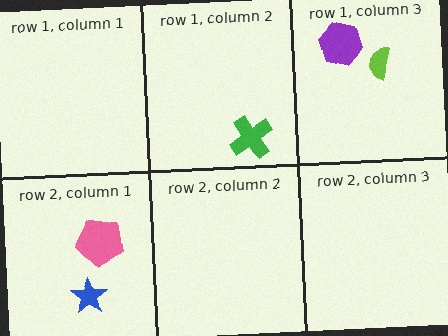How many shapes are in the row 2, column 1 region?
2.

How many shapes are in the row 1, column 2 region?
1.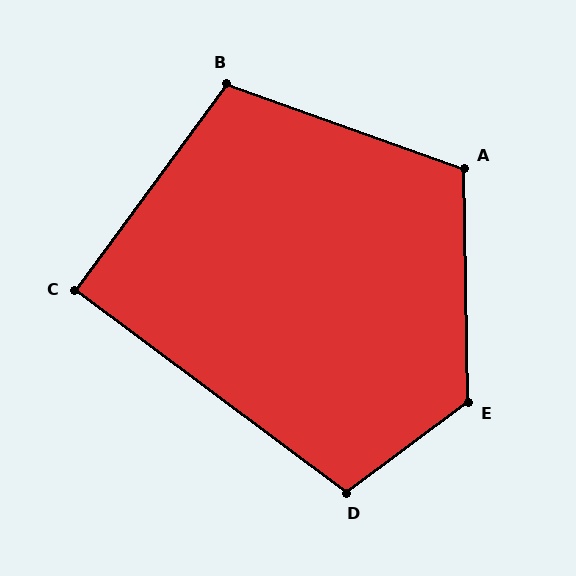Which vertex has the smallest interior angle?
C, at approximately 90 degrees.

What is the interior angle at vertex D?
Approximately 107 degrees (obtuse).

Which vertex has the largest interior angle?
E, at approximately 126 degrees.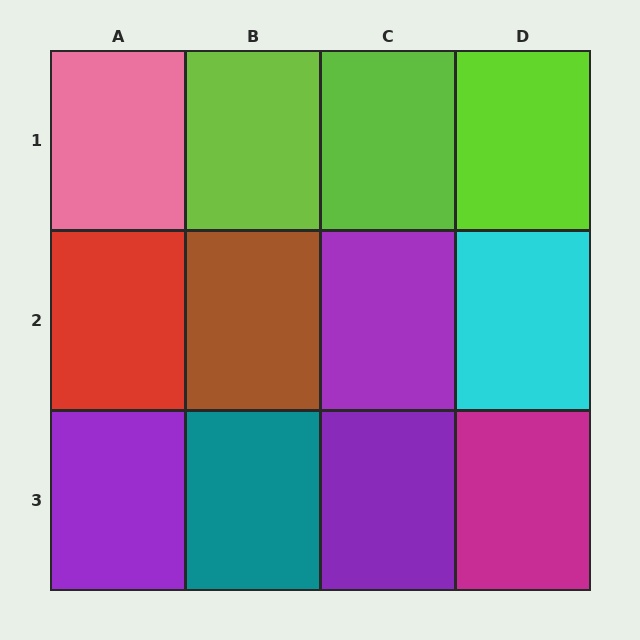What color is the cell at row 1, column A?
Pink.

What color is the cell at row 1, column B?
Lime.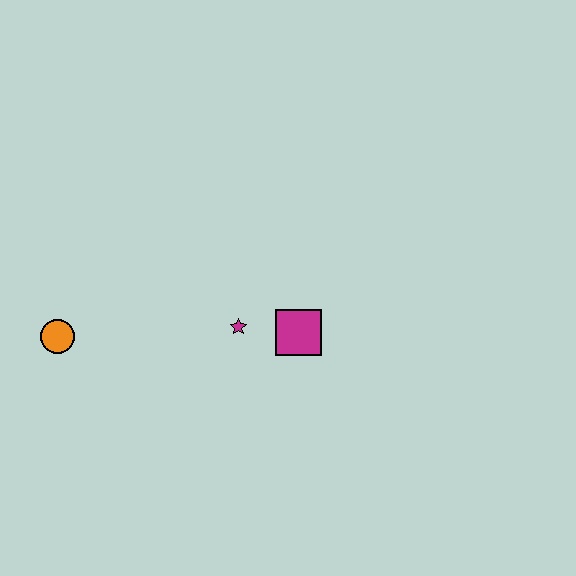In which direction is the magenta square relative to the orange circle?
The magenta square is to the right of the orange circle.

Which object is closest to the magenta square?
The magenta star is closest to the magenta square.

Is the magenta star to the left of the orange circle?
No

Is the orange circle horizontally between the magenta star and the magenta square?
No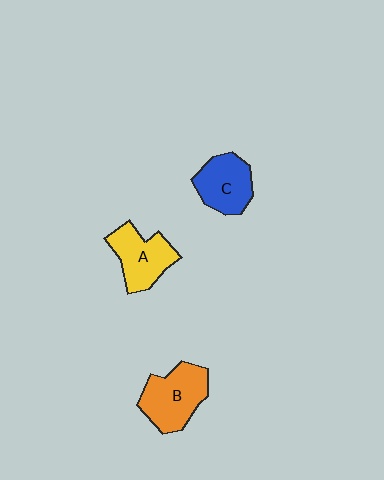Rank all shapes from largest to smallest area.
From largest to smallest: B (orange), A (yellow), C (blue).